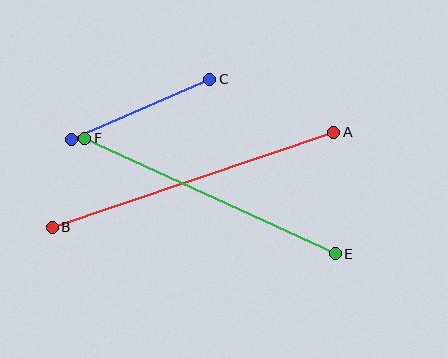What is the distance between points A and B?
The distance is approximately 297 pixels.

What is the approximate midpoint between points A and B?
The midpoint is at approximately (193, 180) pixels.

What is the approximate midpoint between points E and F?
The midpoint is at approximately (210, 196) pixels.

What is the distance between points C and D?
The distance is approximately 151 pixels.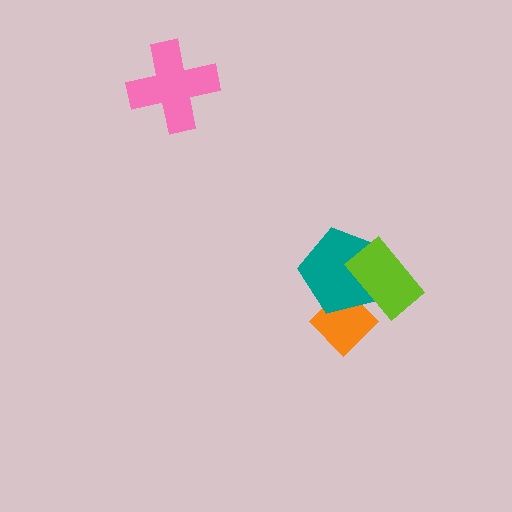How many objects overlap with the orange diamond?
2 objects overlap with the orange diamond.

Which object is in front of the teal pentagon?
The lime rectangle is in front of the teal pentagon.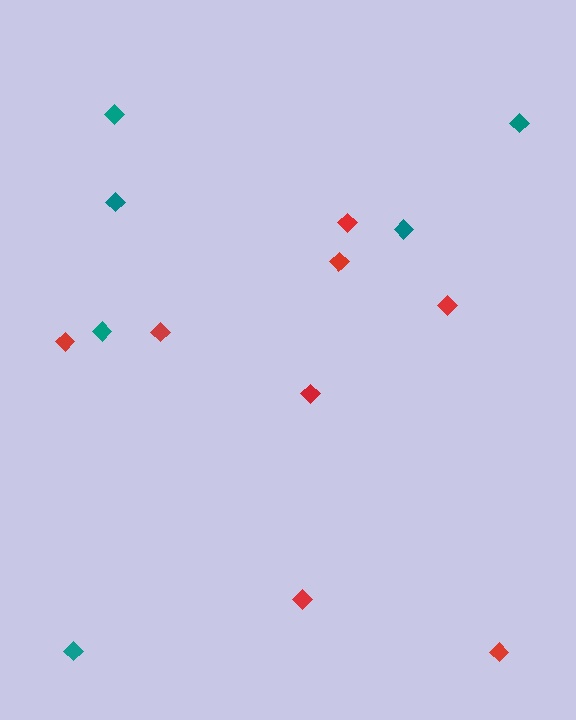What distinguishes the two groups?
There are 2 groups: one group of teal diamonds (6) and one group of red diamonds (8).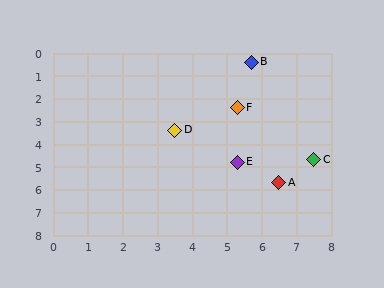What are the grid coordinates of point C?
Point C is at approximately (7.5, 4.7).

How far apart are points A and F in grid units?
Points A and F are about 3.5 grid units apart.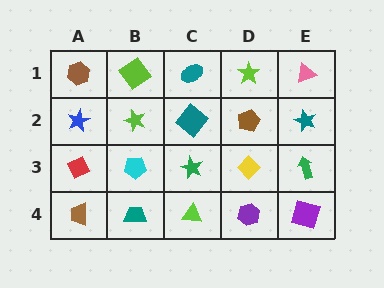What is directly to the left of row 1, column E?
A lime star.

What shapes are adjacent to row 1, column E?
A teal star (row 2, column E), a lime star (row 1, column D).